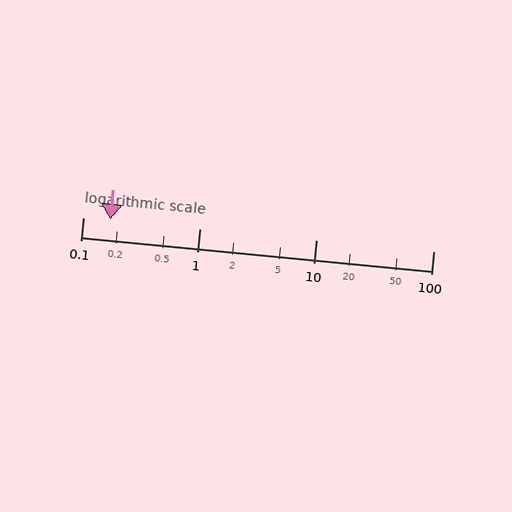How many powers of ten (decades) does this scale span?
The scale spans 3 decades, from 0.1 to 100.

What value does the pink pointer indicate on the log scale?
The pointer indicates approximately 0.17.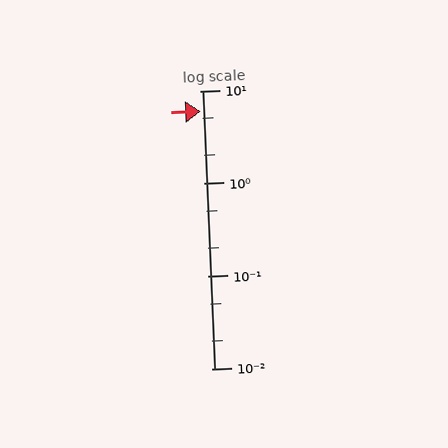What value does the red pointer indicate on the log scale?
The pointer indicates approximately 6.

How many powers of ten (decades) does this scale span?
The scale spans 3 decades, from 0.01 to 10.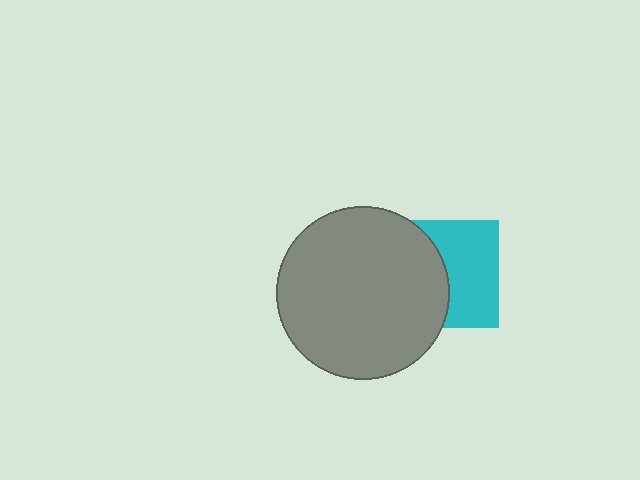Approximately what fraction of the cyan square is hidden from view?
Roughly 47% of the cyan square is hidden behind the gray circle.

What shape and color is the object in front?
The object in front is a gray circle.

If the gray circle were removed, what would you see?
You would see the complete cyan square.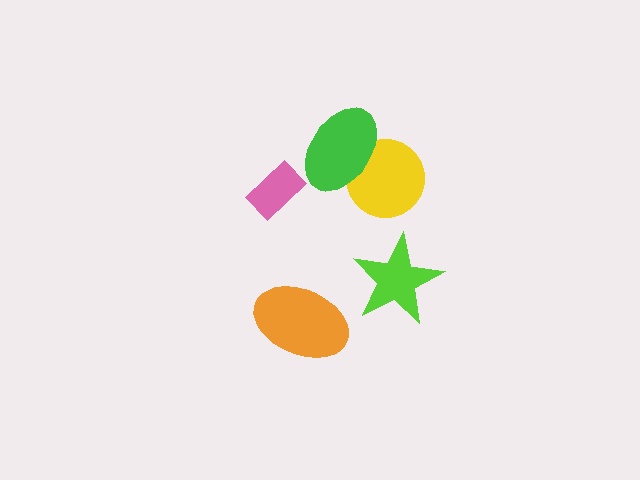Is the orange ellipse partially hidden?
No, no other shape covers it.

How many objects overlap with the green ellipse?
1 object overlaps with the green ellipse.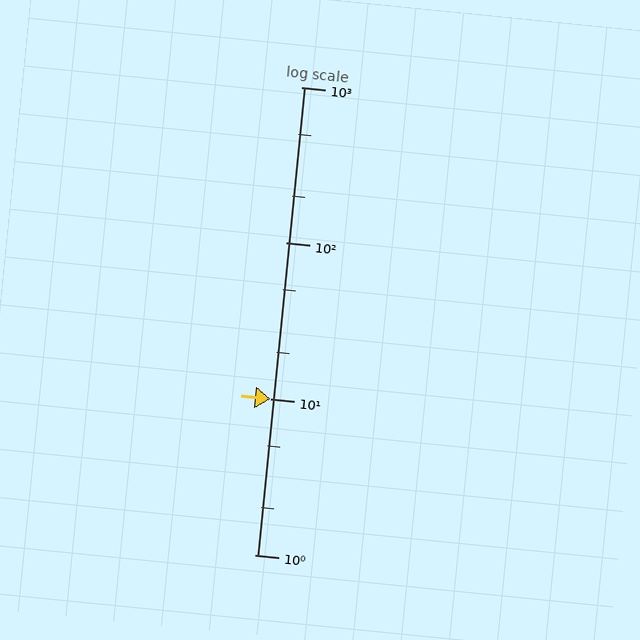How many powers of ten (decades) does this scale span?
The scale spans 3 decades, from 1 to 1000.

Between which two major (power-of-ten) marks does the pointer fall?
The pointer is between 10 and 100.